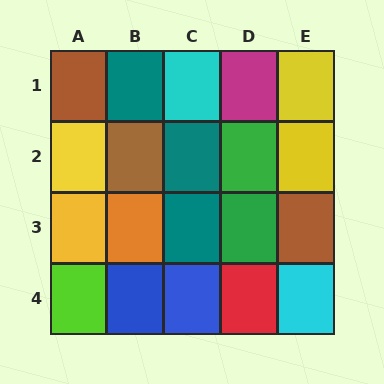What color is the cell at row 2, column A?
Yellow.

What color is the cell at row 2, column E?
Yellow.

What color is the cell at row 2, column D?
Green.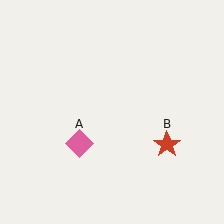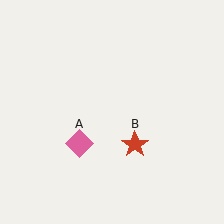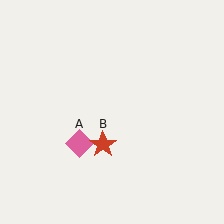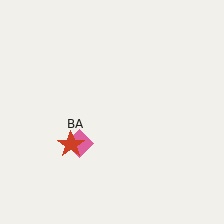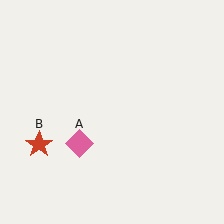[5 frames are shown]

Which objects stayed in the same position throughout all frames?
Pink diamond (object A) remained stationary.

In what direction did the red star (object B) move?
The red star (object B) moved left.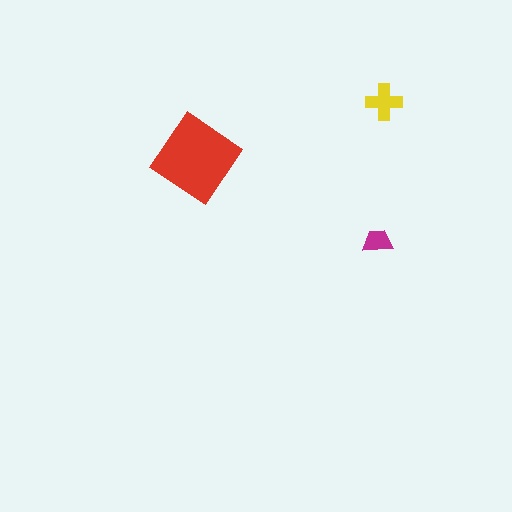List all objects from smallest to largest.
The magenta trapezoid, the yellow cross, the red diamond.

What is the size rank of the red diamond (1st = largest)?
1st.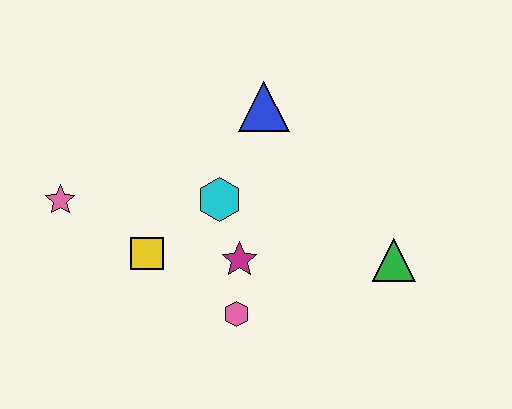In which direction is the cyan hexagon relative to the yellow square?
The cyan hexagon is to the right of the yellow square.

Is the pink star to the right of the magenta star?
No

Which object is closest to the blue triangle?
The cyan hexagon is closest to the blue triangle.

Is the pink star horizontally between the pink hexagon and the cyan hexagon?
No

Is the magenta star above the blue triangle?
No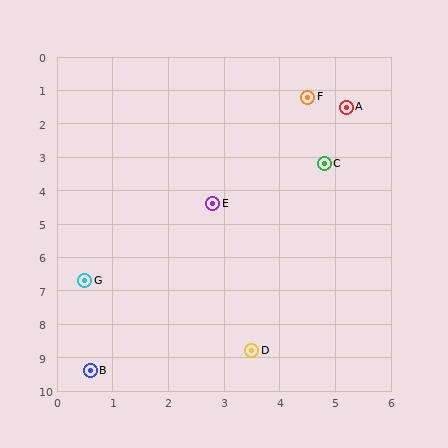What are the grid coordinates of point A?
Point A is at approximately (5.2, 1.5).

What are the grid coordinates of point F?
Point F is at approximately (4.5, 1.2).